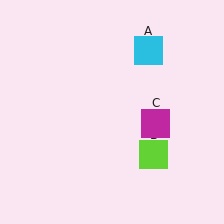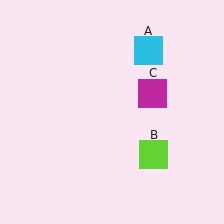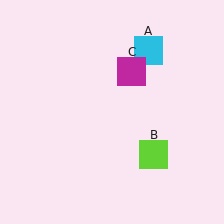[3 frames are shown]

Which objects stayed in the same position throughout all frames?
Cyan square (object A) and lime square (object B) remained stationary.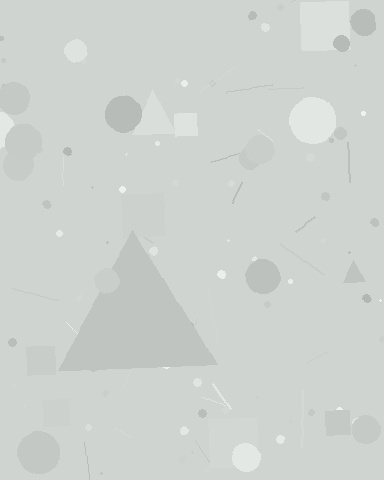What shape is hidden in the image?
A triangle is hidden in the image.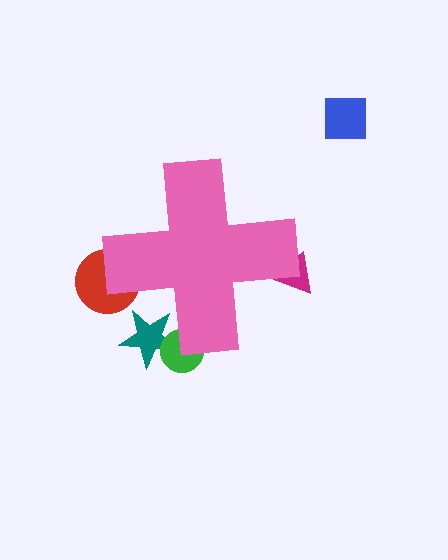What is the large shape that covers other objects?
A pink cross.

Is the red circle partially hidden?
Yes, the red circle is partially hidden behind the pink cross.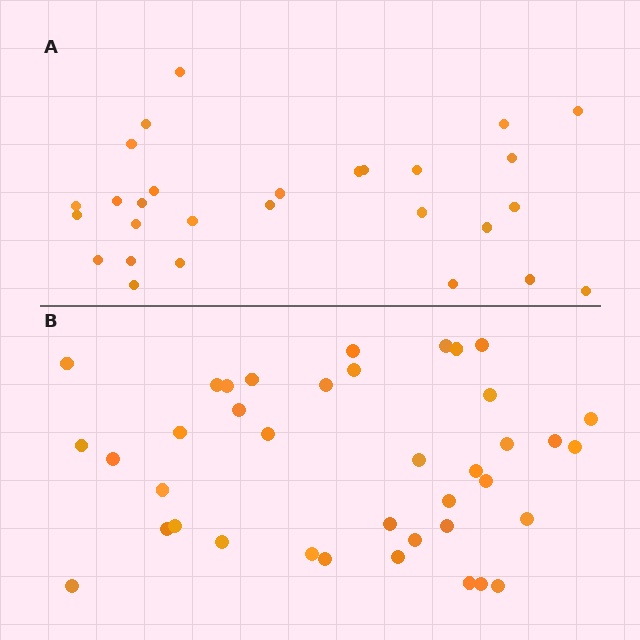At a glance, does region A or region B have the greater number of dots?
Region B (the bottom region) has more dots.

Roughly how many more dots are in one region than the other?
Region B has roughly 12 or so more dots than region A.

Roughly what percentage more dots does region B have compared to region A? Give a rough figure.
About 40% more.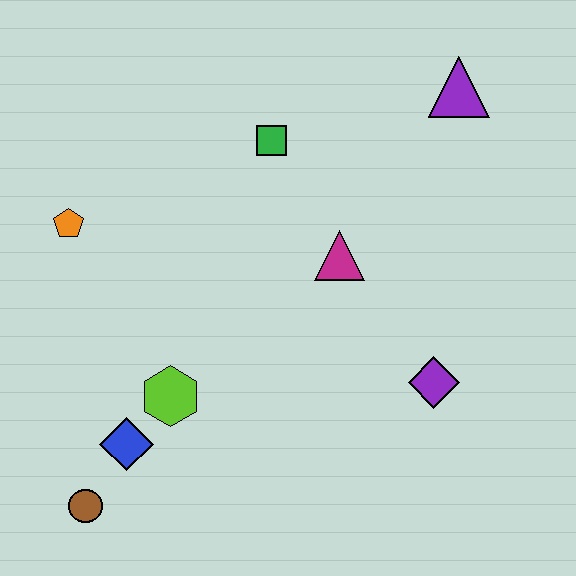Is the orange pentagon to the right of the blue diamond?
No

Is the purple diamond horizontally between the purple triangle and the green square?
Yes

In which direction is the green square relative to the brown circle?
The green square is above the brown circle.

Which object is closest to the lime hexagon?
The blue diamond is closest to the lime hexagon.